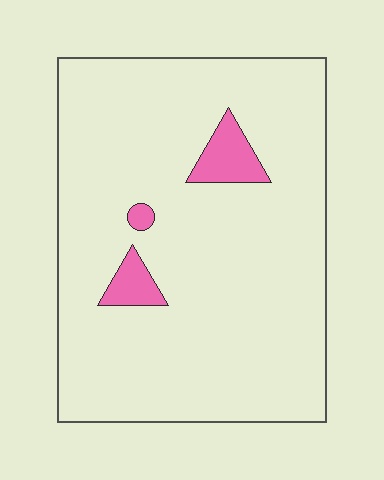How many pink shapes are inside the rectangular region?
3.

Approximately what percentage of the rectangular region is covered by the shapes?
Approximately 5%.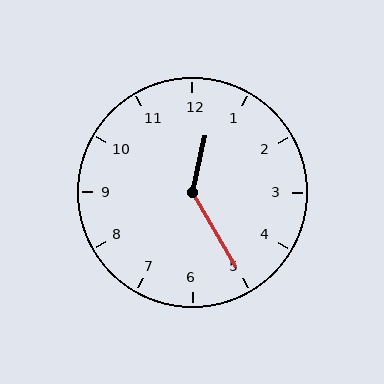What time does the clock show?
12:25.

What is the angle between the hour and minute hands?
Approximately 138 degrees.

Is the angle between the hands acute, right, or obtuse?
It is obtuse.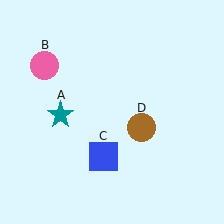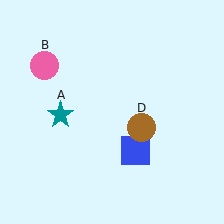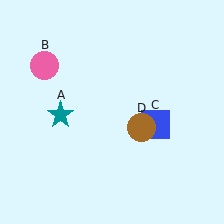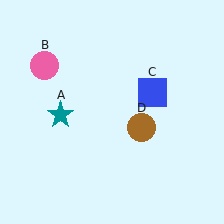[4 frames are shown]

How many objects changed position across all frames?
1 object changed position: blue square (object C).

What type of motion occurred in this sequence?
The blue square (object C) rotated counterclockwise around the center of the scene.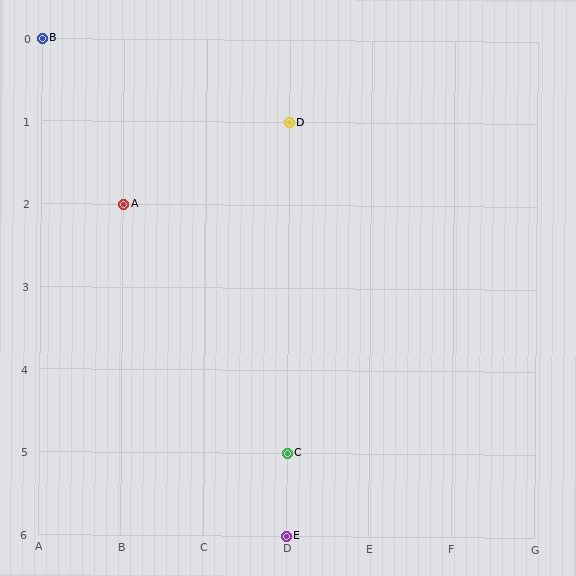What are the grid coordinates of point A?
Point A is at grid coordinates (B, 2).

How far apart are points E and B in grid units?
Points E and B are 3 columns and 6 rows apart (about 6.7 grid units diagonally).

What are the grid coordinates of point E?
Point E is at grid coordinates (D, 6).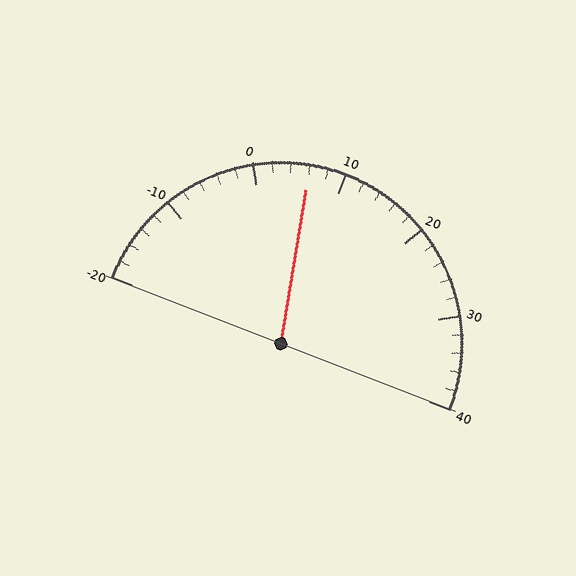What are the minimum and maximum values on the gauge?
The gauge ranges from -20 to 40.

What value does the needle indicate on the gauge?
The needle indicates approximately 6.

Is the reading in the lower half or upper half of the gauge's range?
The reading is in the lower half of the range (-20 to 40).